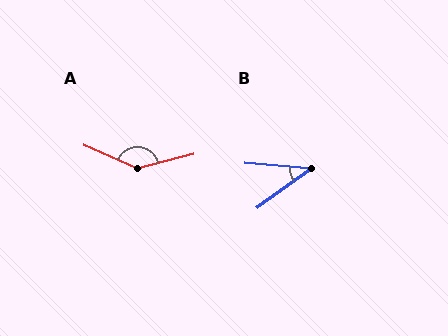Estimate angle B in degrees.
Approximately 41 degrees.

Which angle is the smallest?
B, at approximately 41 degrees.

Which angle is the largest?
A, at approximately 142 degrees.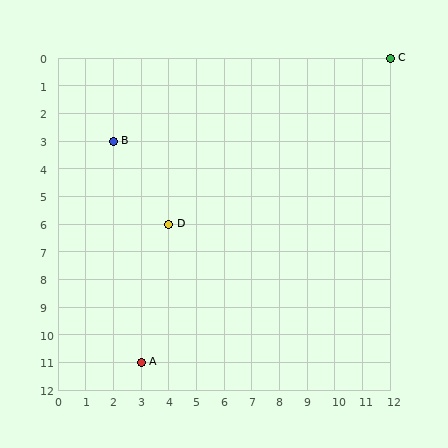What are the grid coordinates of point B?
Point B is at grid coordinates (2, 3).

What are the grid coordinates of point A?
Point A is at grid coordinates (3, 11).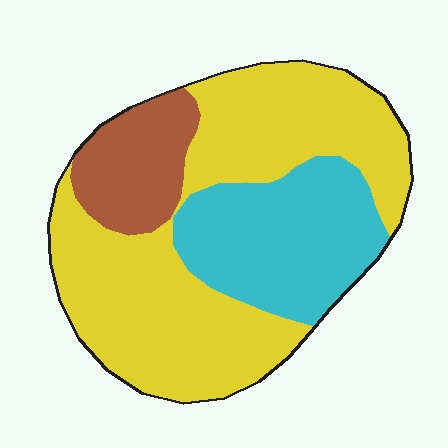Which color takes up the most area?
Yellow, at roughly 60%.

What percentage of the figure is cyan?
Cyan covers about 25% of the figure.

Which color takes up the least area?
Brown, at roughly 15%.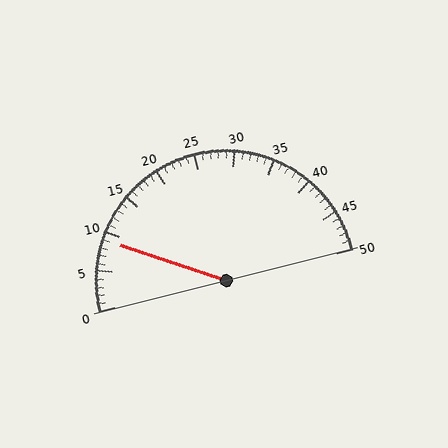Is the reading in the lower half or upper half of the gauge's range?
The reading is in the lower half of the range (0 to 50).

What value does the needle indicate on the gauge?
The needle indicates approximately 9.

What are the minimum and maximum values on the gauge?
The gauge ranges from 0 to 50.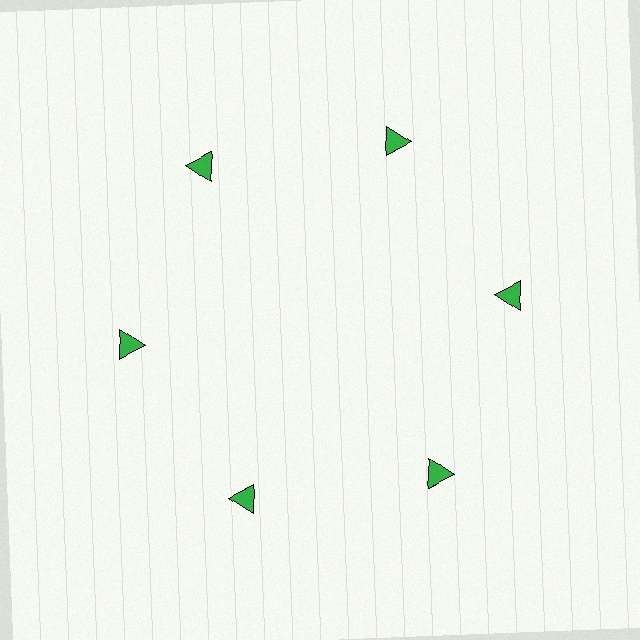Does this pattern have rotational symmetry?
Yes, this pattern has 6-fold rotational symmetry. It looks the same after rotating 60 degrees around the center.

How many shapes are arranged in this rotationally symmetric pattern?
There are 6 shapes, arranged in 6 groups of 1.